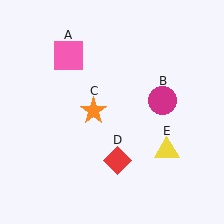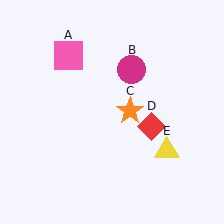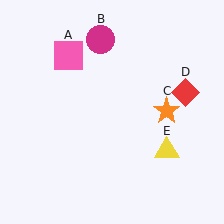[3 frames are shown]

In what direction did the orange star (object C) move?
The orange star (object C) moved right.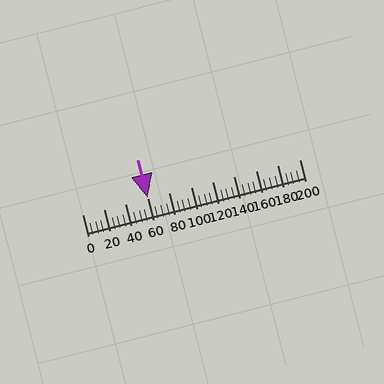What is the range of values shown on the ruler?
The ruler shows values from 0 to 200.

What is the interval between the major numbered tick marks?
The major tick marks are spaced 20 units apart.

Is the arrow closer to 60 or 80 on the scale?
The arrow is closer to 60.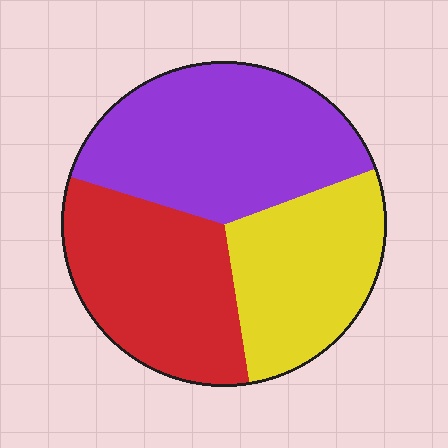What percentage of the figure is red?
Red takes up about one third (1/3) of the figure.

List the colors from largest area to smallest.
From largest to smallest: purple, red, yellow.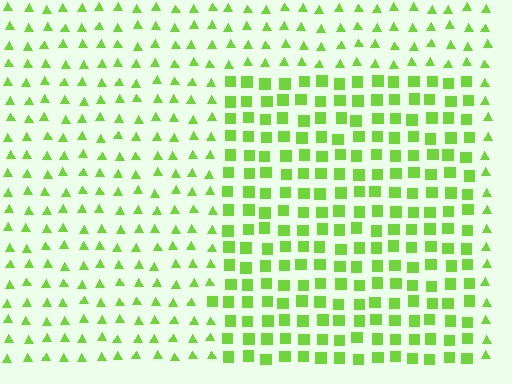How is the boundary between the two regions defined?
The boundary is defined by a change in element shape: squares inside vs. triangles outside. All elements share the same color and spacing.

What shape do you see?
I see a rectangle.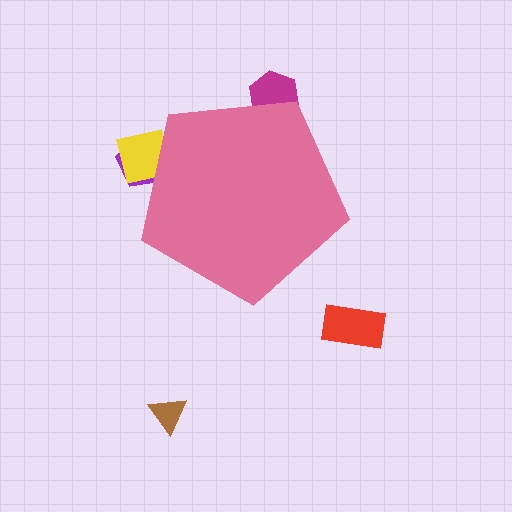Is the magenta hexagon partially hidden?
Yes, the magenta hexagon is partially hidden behind the pink pentagon.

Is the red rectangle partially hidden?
No, the red rectangle is fully visible.